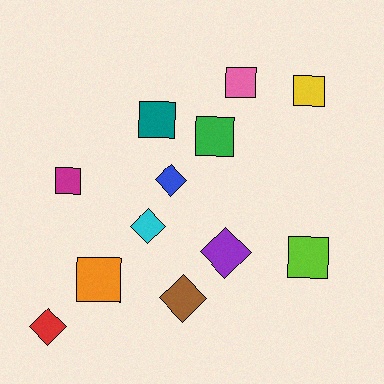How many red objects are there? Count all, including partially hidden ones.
There is 1 red object.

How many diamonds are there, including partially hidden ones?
There are 5 diamonds.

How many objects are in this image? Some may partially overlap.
There are 12 objects.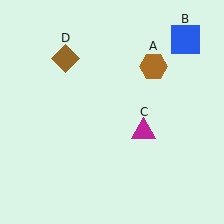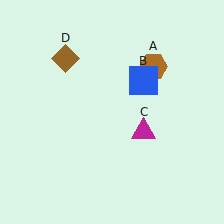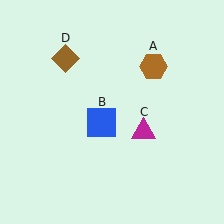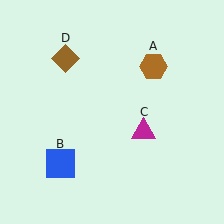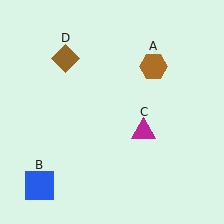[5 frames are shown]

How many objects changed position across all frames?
1 object changed position: blue square (object B).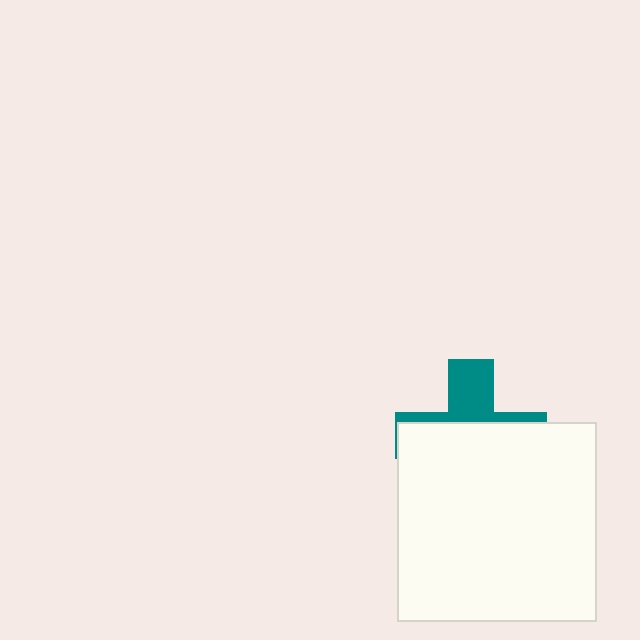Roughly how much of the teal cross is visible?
A small part of it is visible (roughly 33%).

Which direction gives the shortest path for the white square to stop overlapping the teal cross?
Moving down gives the shortest separation.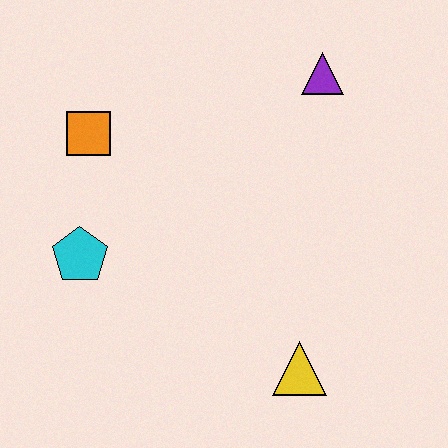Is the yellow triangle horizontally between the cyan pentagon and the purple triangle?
Yes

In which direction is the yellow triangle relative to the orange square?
The yellow triangle is below the orange square.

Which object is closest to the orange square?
The cyan pentagon is closest to the orange square.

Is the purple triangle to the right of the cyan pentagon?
Yes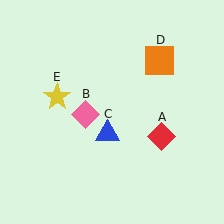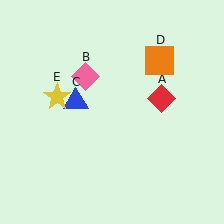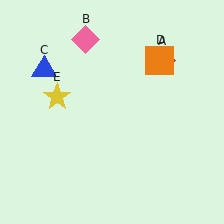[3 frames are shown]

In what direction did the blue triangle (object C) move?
The blue triangle (object C) moved up and to the left.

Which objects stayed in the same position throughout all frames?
Orange square (object D) and yellow star (object E) remained stationary.